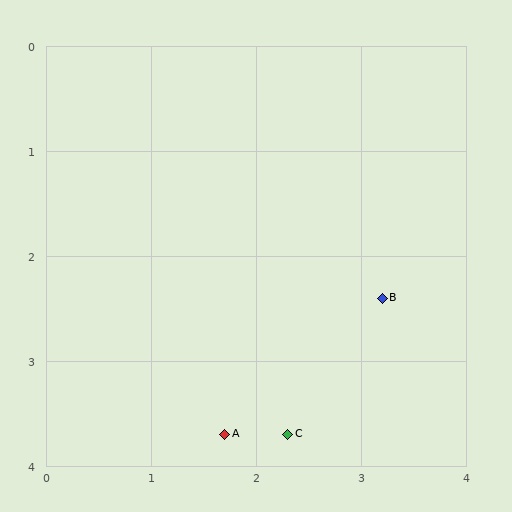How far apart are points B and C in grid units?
Points B and C are about 1.6 grid units apart.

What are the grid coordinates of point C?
Point C is at approximately (2.3, 3.7).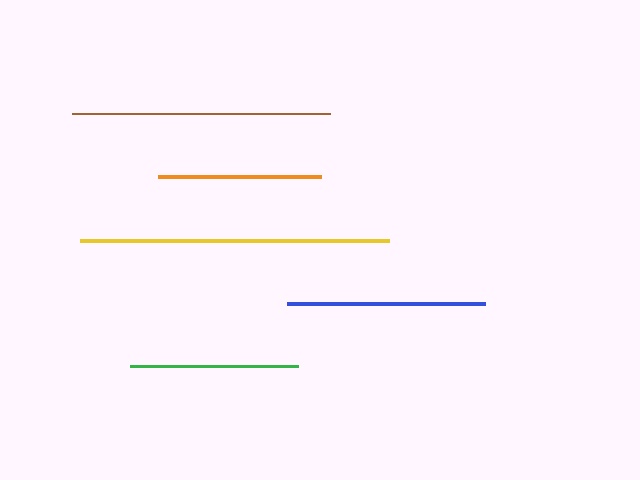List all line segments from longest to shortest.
From longest to shortest: yellow, brown, blue, green, orange.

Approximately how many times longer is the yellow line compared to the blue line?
The yellow line is approximately 1.6 times the length of the blue line.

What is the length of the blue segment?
The blue segment is approximately 198 pixels long.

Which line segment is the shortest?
The orange line is the shortest at approximately 163 pixels.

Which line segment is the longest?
The yellow line is the longest at approximately 309 pixels.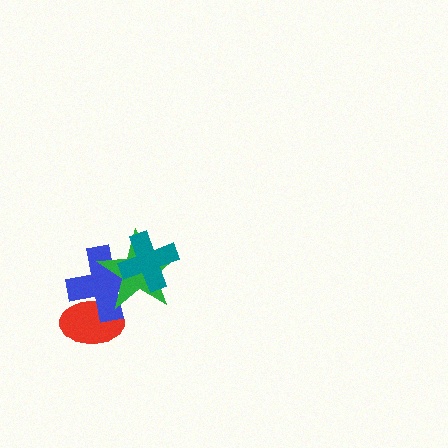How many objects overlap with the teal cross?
2 objects overlap with the teal cross.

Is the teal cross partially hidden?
No, no other shape covers it.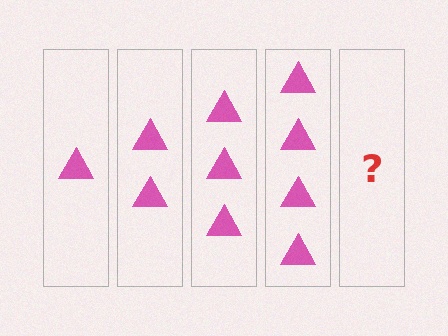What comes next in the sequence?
The next element should be 5 triangles.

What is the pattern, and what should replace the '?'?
The pattern is that each step adds one more triangle. The '?' should be 5 triangles.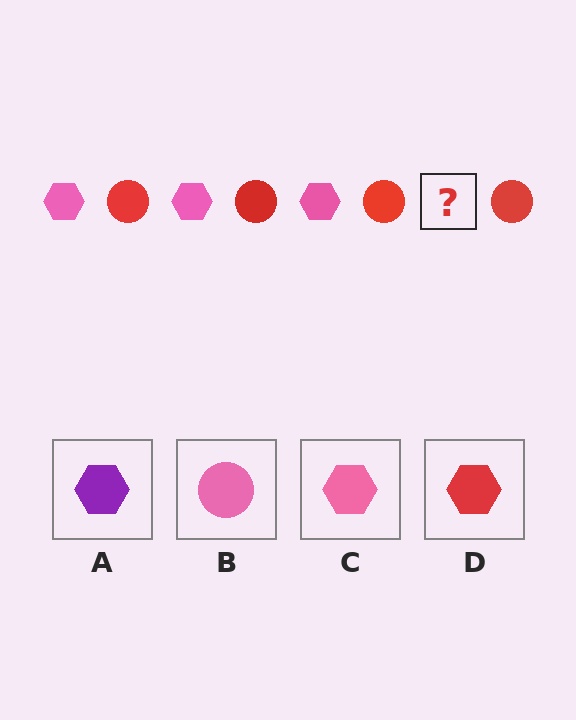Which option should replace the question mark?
Option C.